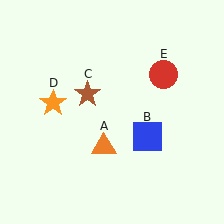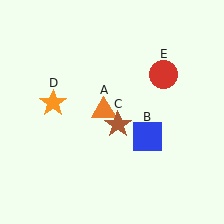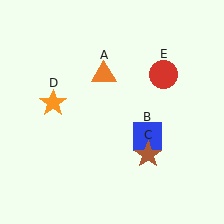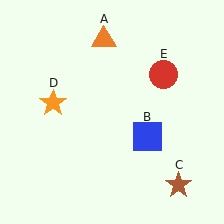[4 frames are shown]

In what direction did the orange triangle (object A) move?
The orange triangle (object A) moved up.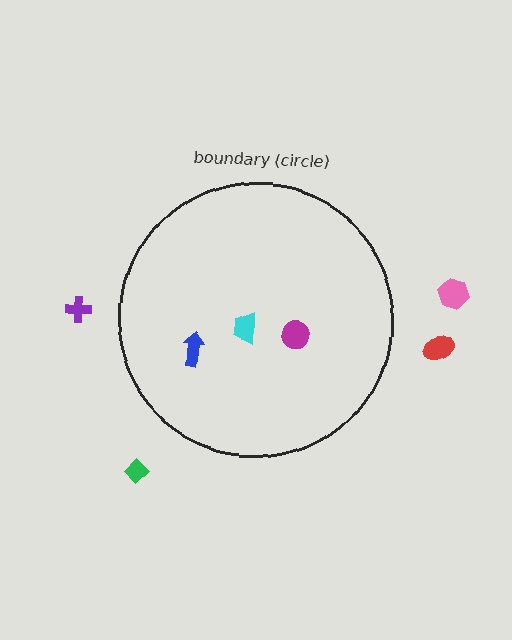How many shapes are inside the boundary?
3 inside, 4 outside.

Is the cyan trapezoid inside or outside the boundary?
Inside.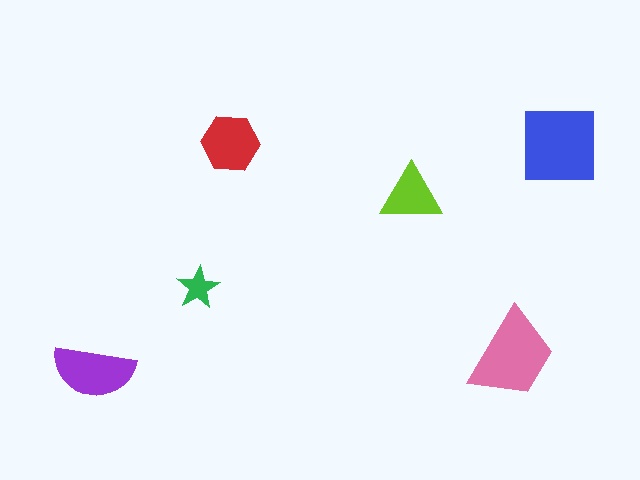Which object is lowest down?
The purple semicircle is bottommost.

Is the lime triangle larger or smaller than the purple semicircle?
Smaller.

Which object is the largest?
The blue square.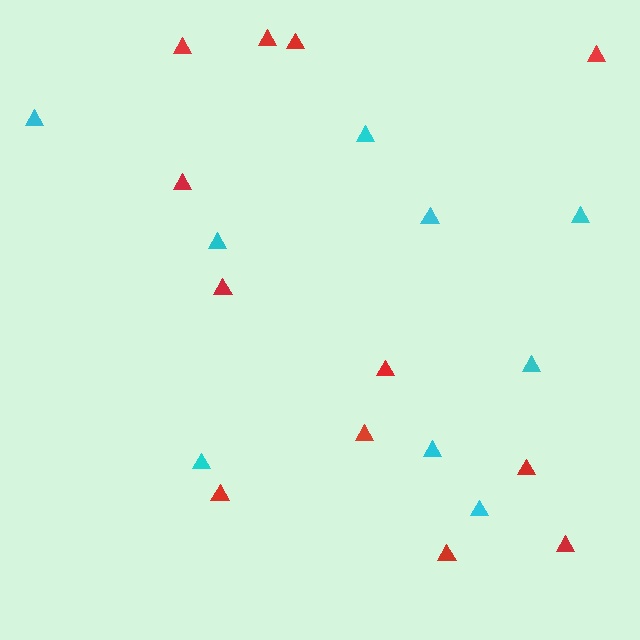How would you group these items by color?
There are 2 groups: one group of cyan triangles (9) and one group of red triangles (12).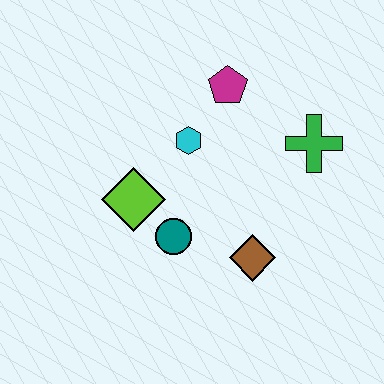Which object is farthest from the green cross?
The lime diamond is farthest from the green cross.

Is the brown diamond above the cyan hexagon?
No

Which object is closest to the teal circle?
The lime diamond is closest to the teal circle.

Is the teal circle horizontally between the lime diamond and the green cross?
Yes